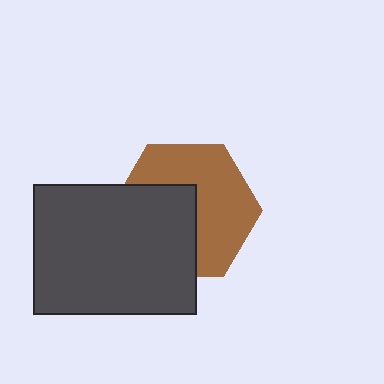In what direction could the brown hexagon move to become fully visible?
The brown hexagon could move toward the upper-right. That would shift it out from behind the dark gray rectangle entirely.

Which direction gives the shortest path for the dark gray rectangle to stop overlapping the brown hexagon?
Moving toward the lower-left gives the shortest separation.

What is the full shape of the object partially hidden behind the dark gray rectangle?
The partially hidden object is a brown hexagon.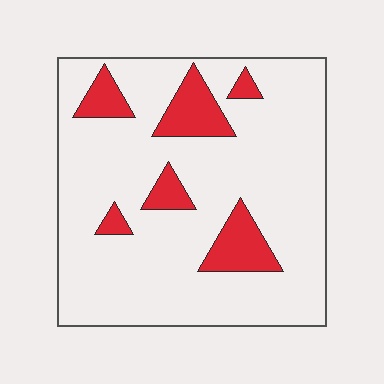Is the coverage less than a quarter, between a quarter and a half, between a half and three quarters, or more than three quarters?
Less than a quarter.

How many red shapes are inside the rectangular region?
6.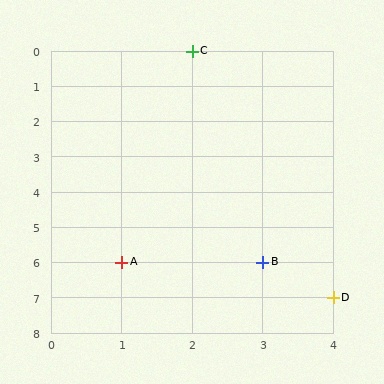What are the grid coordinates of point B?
Point B is at grid coordinates (3, 6).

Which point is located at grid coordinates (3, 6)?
Point B is at (3, 6).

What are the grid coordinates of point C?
Point C is at grid coordinates (2, 0).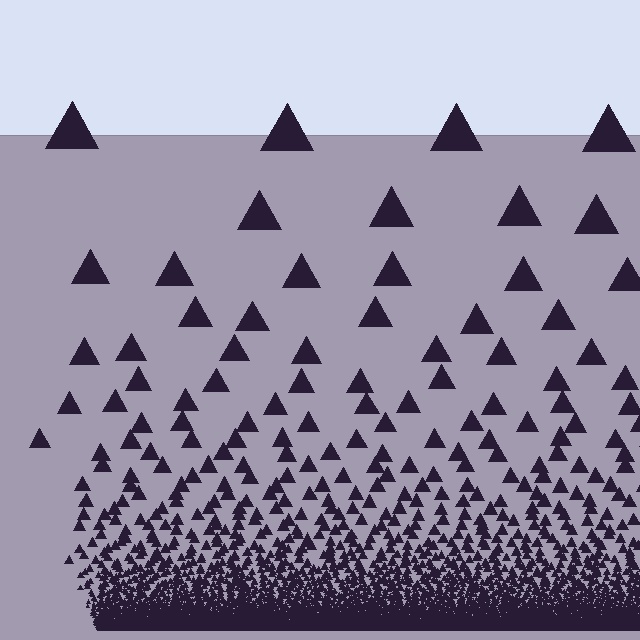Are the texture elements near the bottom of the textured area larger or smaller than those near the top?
Smaller. The gradient is inverted — elements near the bottom are smaller and denser.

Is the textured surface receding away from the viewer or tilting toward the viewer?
The surface appears to tilt toward the viewer. Texture elements get larger and sparser toward the top.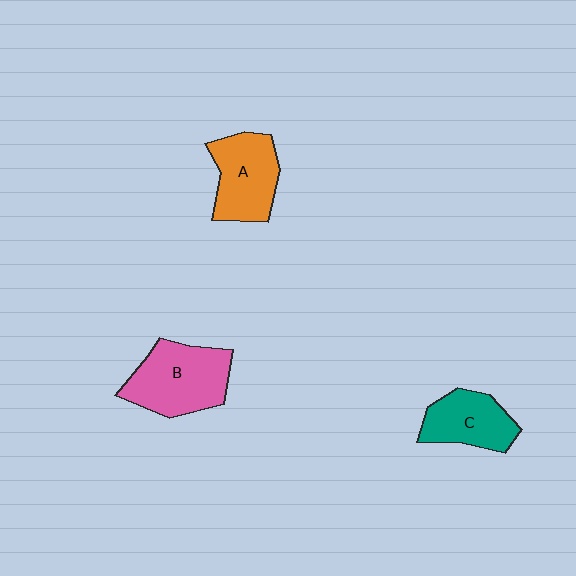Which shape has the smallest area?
Shape C (teal).